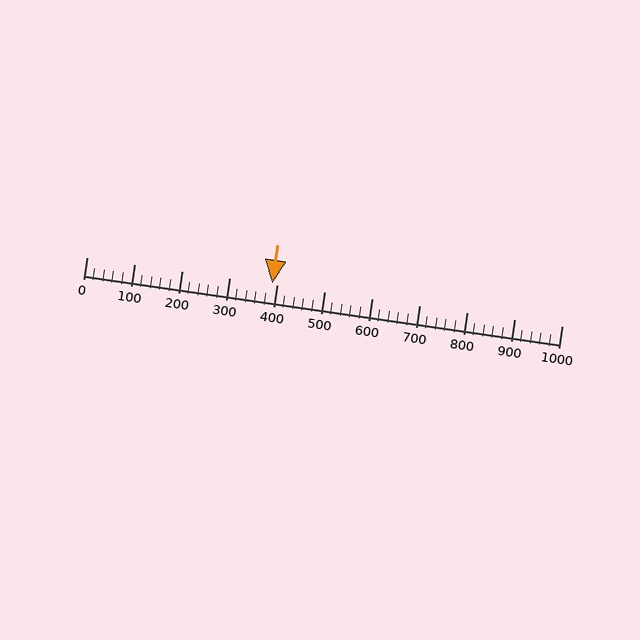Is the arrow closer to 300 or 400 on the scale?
The arrow is closer to 400.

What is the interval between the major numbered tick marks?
The major tick marks are spaced 100 units apart.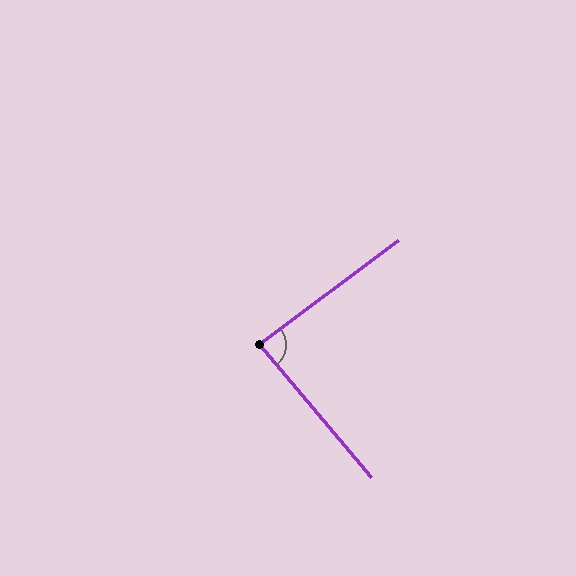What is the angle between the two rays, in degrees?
Approximately 87 degrees.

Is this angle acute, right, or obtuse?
It is approximately a right angle.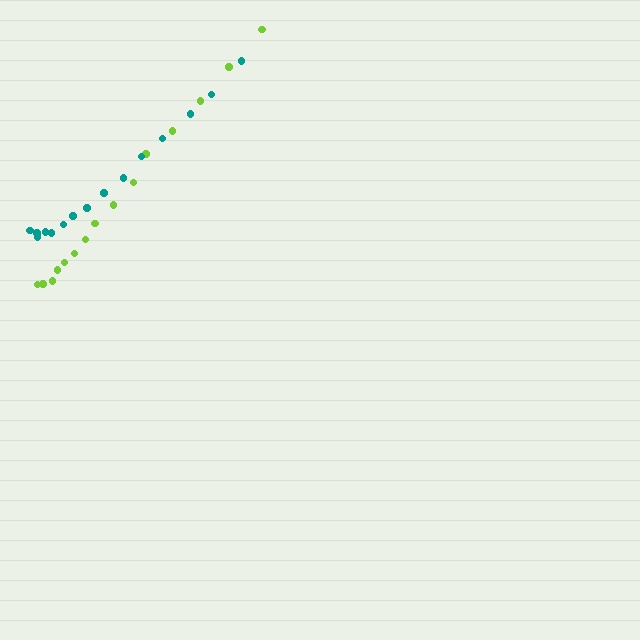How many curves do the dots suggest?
There are 2 distinct paths.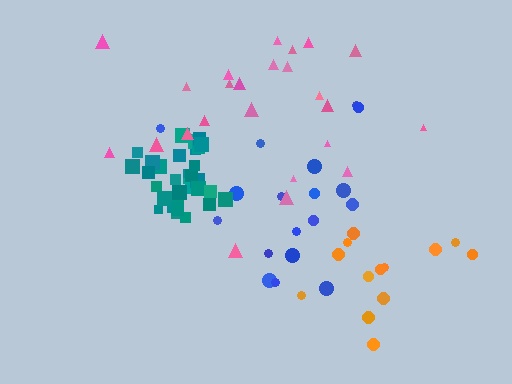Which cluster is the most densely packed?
Teal.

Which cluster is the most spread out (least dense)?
Pink.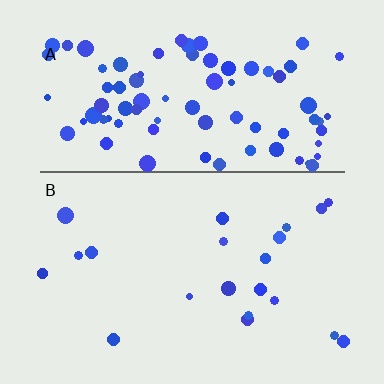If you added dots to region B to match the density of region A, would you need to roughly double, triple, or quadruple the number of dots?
Approximately quadruple.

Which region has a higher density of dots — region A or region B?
A (the top).